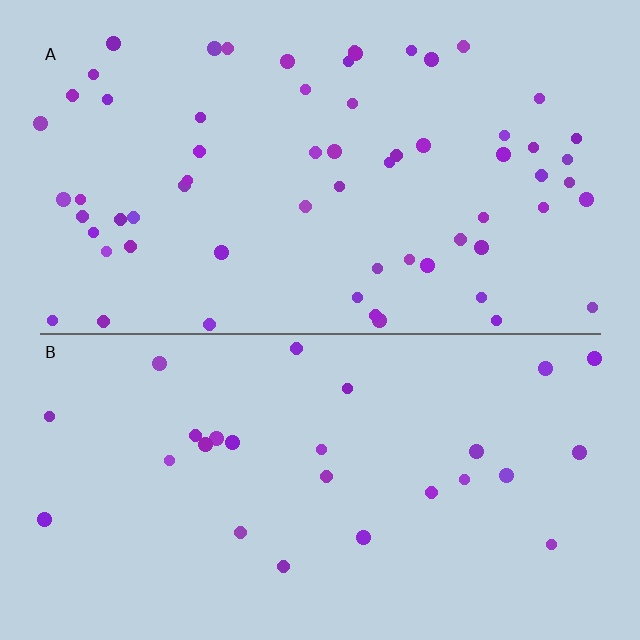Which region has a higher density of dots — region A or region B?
A (the top).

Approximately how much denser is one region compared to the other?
Approximately 2.4× — region A over region B.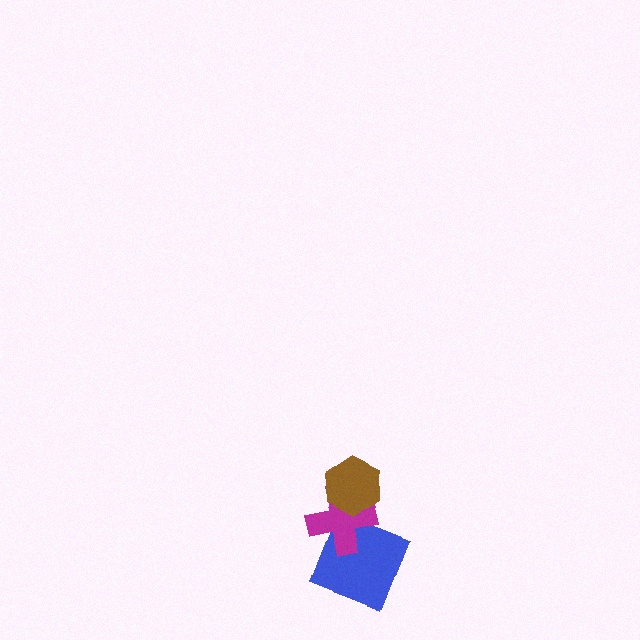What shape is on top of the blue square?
The magenta cross is on top of the blue square.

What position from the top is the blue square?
The blue square is 3rd from the top.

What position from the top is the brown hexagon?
The brown hexagon is 1st from the top.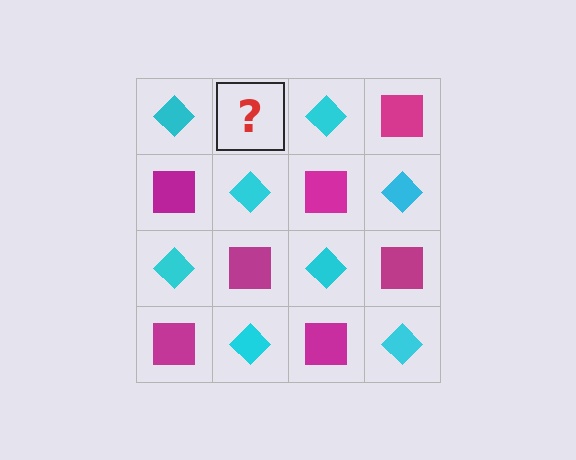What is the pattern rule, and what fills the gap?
The rule is that it alternates cyan diamond and magenta square in a checkerboard pattern. The gap should be filled with a magenta square.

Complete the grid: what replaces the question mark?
The question mark should be replaced with a magenta square.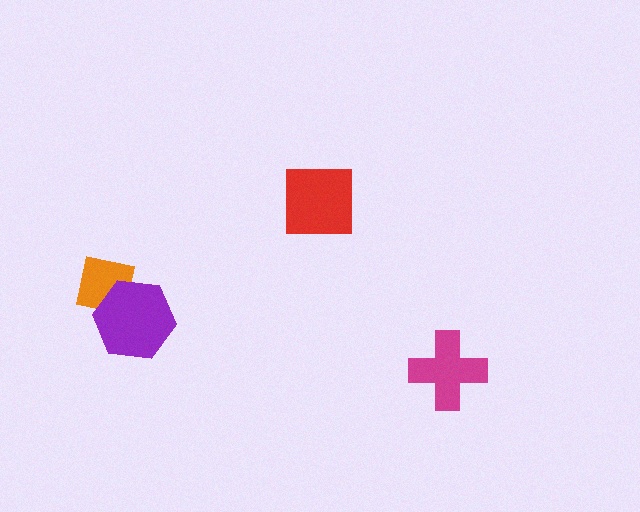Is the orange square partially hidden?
Yes, it is partially covered by another shape.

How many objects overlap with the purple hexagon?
1 object overlaps with the purple hexagon.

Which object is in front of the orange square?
The purple hexagon is in front of the orange square.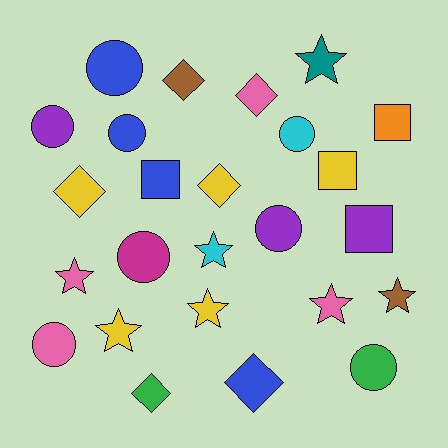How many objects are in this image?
There are 25 objects.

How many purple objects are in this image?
There are 3 purple objects.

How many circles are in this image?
There are 8 circles.